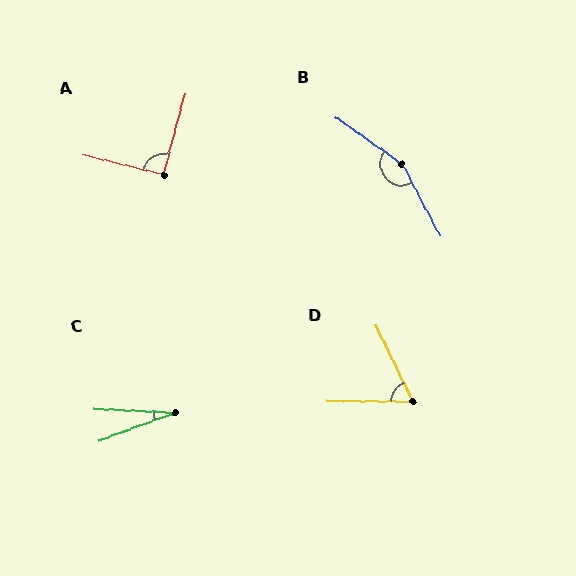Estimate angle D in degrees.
Approximately 64 degrees.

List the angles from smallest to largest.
C (23°), D (64°), A (91°), B (153°).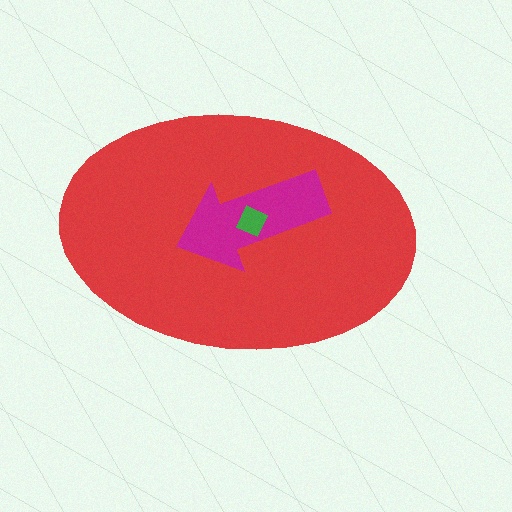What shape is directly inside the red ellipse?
The magenta arrow.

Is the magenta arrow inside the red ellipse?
Yes.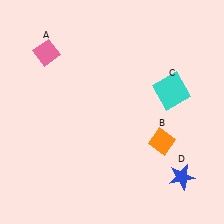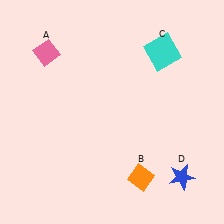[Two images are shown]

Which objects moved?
The objects that moved are: the orange diamond (B), the cyan square (C).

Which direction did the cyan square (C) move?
The cyan square (C) moved up.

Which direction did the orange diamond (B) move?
The orange diamond (B) moved down.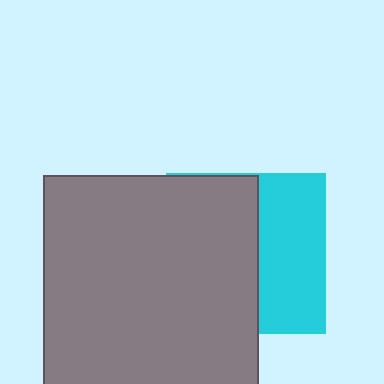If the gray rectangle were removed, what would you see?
You would see the complete cyan square.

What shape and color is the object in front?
The object in front is a gray rectangle.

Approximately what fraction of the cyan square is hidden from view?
Roughly 58% of the cyan square is hidden behind the gray rectangle.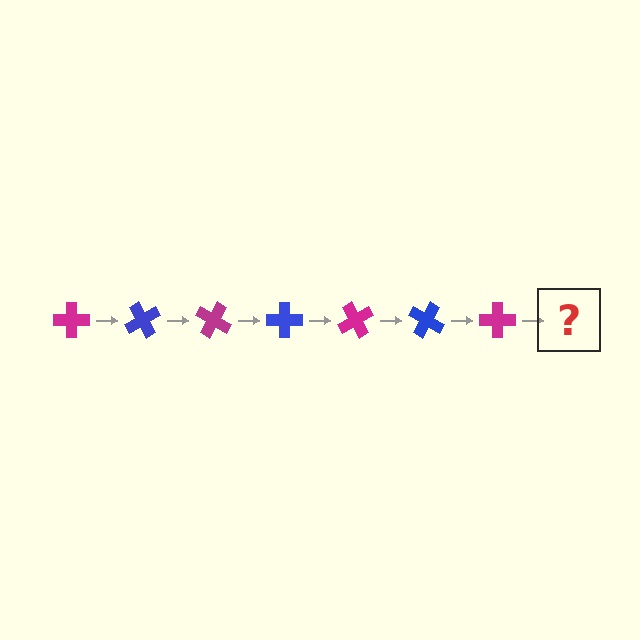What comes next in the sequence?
The next element should be a blue cross, rotated 420 degrees from the start.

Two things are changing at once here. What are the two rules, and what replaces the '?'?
The two rules are that it rotates 60 degrees each step and the color cycles through magenta and blue. The '?' should be a blue cross, rotated 420 degrees from the start.